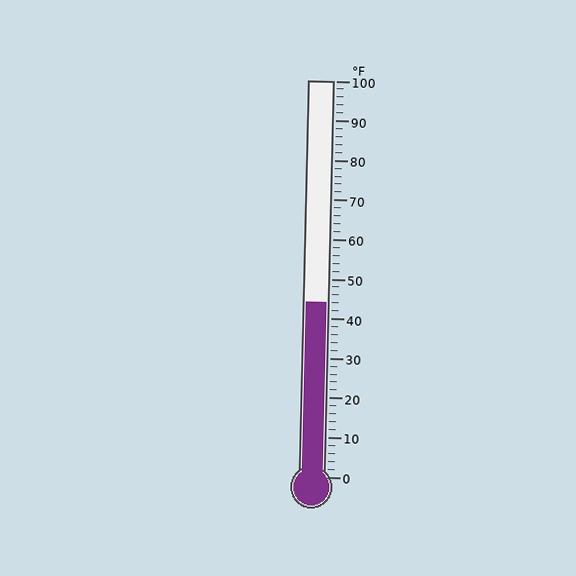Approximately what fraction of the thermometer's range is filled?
The thermometer is filled to approximately 45% of its range.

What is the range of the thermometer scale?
The thermometer scale ranges from 0°F to 100°F.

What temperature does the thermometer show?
The thermometer shows approximately 44°F.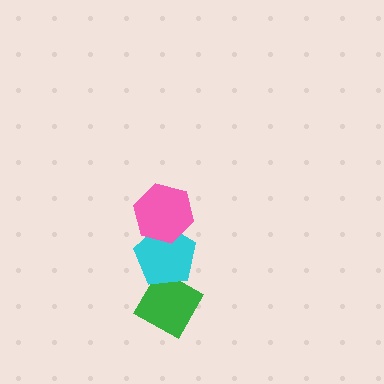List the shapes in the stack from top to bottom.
From top to bottom: the pink hexagon, the cyan pentagon, the green diamond.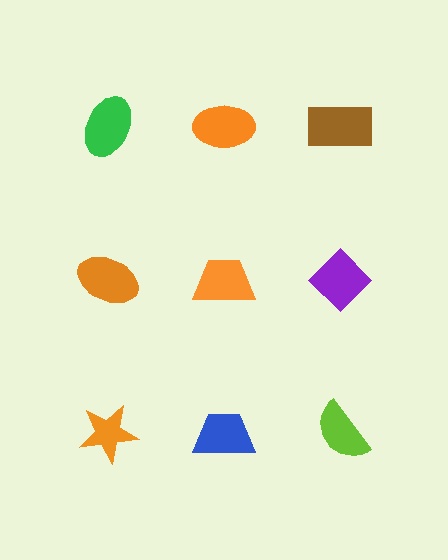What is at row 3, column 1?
An orange star.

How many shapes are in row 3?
3 shapes.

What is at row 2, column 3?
A purple diamond.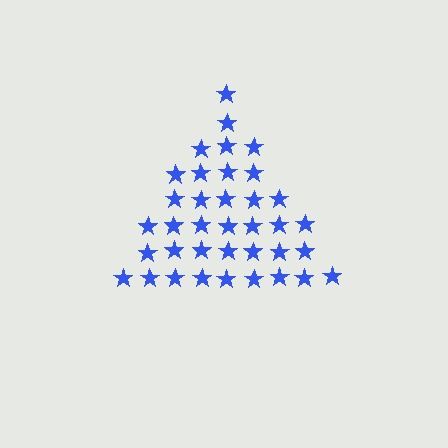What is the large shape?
The large shape is a triangle.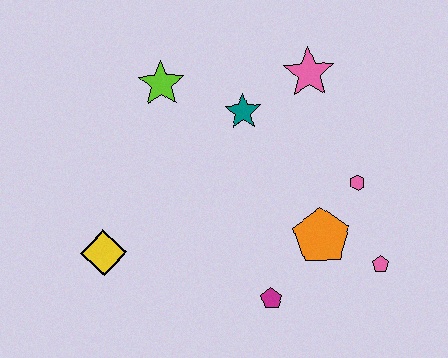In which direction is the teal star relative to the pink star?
The teal star is to the left of the pink star.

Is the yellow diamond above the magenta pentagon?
Yes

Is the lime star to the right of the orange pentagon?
No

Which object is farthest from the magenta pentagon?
The lime star is farthest from the magenta pentagon.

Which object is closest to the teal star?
The pink star is closest to the teal star.